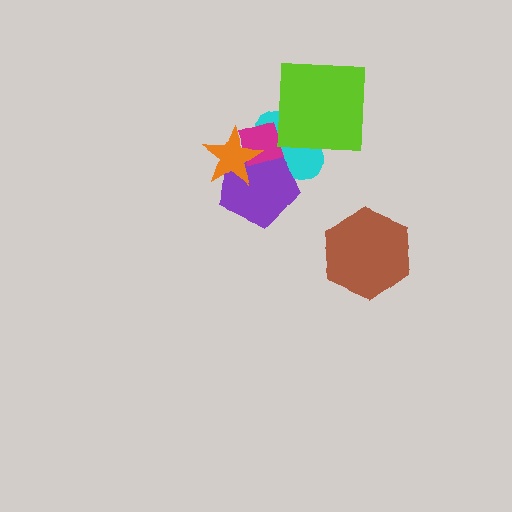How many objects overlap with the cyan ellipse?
4 objects overlap with the cyan ellipse.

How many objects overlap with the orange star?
3 objects overlap with the orange star.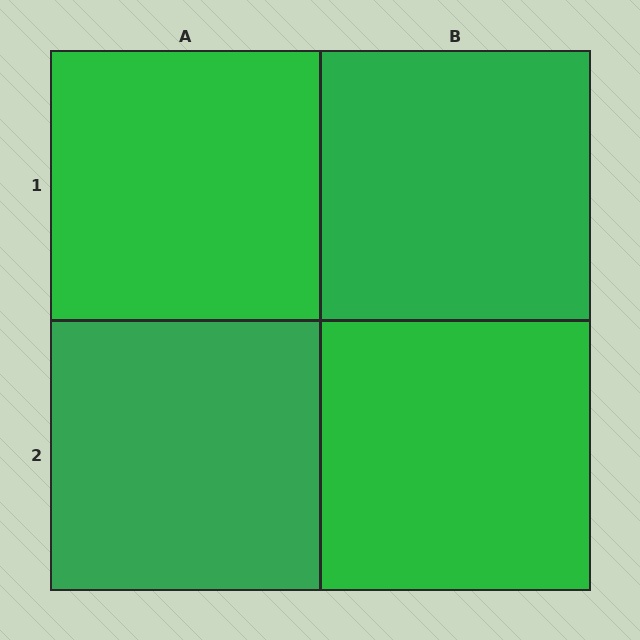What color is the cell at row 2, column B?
Green.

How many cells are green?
4 cells are green.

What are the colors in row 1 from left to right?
Green, green.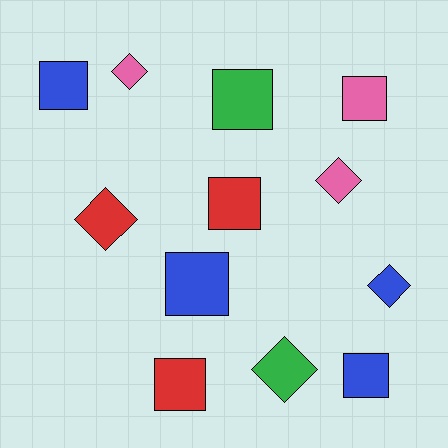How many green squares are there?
There is 1 green square.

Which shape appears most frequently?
Square, with 7 objects.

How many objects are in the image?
There are 12 objects.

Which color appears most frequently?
Blue, with 4 objects.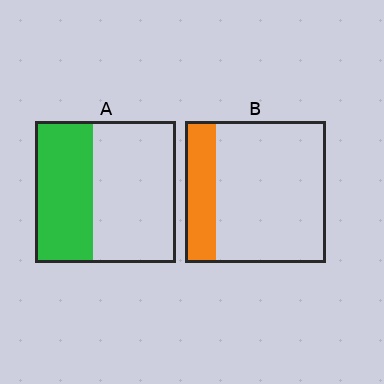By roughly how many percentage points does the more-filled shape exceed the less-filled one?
By roughly 20 percentage points (A over B).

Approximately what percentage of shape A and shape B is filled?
A is approximately 40% and B is approximately 20%.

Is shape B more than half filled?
No.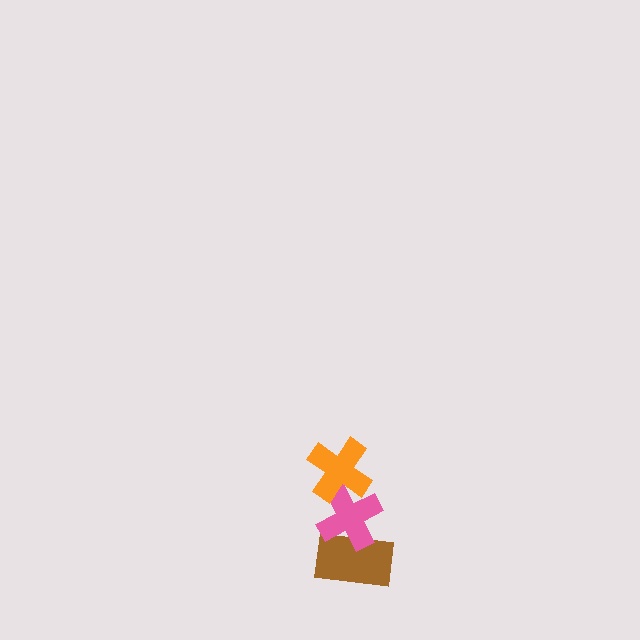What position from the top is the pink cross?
The pink cross is 2nd from the top.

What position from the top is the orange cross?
The orange cross is 1st from the top.